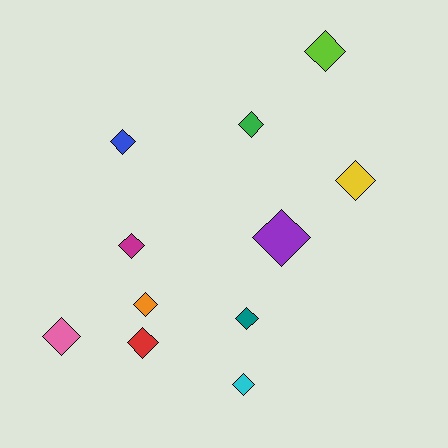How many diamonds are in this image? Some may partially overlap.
There are 11 diamonds.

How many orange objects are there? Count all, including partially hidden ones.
There is 1 orange object.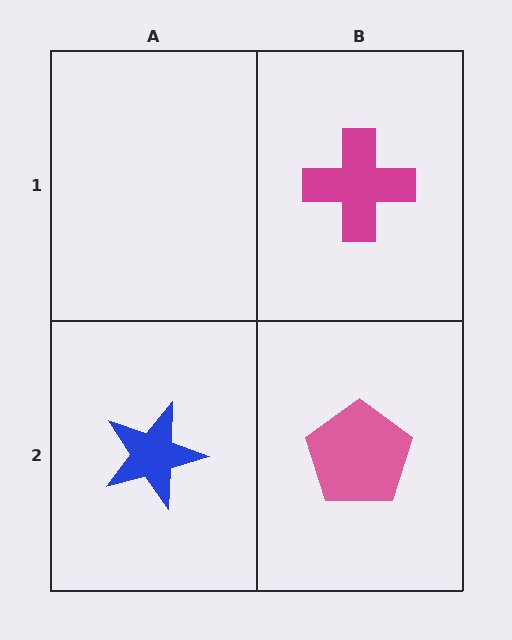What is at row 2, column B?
A pink pentagon.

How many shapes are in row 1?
1 shape.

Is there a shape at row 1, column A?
No, that cell is empty.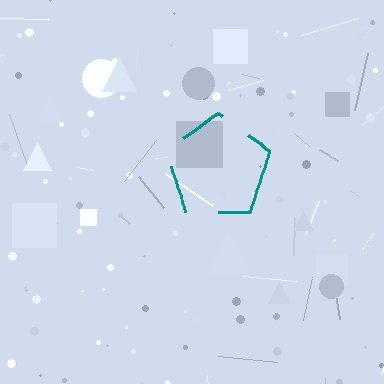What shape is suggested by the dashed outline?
The dashed outline suggests a pentagon.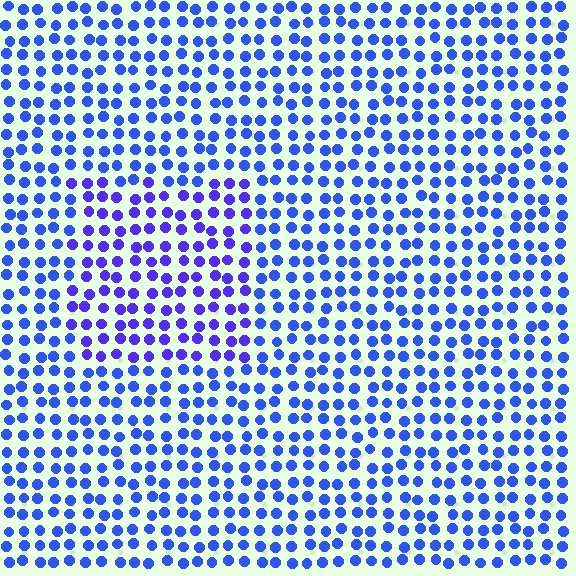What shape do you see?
I see a rectangle.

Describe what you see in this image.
The image is filled with small blue elements in a uniform arrangement. A rectangle-shaped region is visible where the elements are tinted to a slightly different hue, forming a subtle color boundary.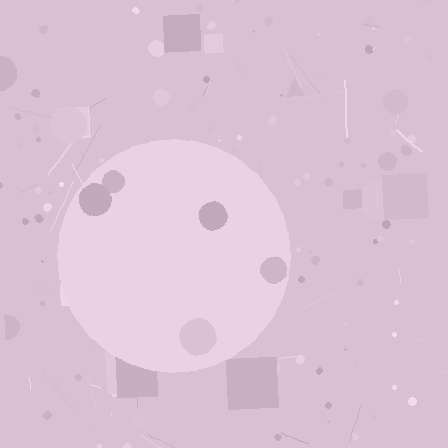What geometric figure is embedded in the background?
A circle is embedded in the background.